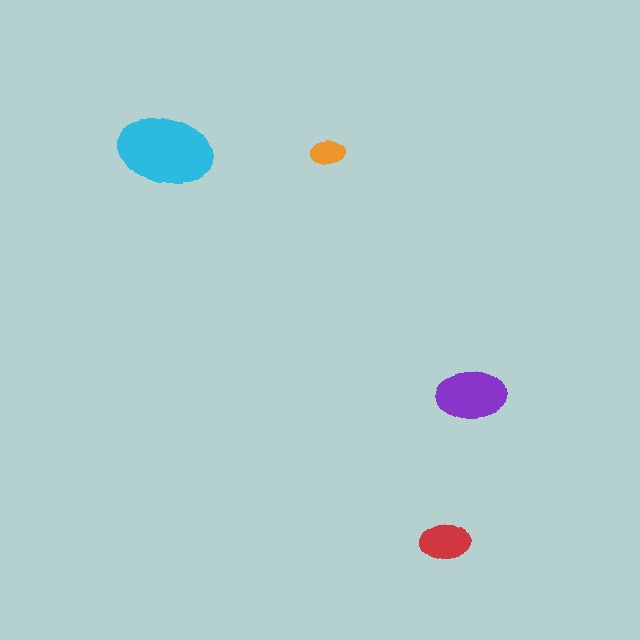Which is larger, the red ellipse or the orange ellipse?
The red one.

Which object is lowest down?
The red ellipse is bottommost.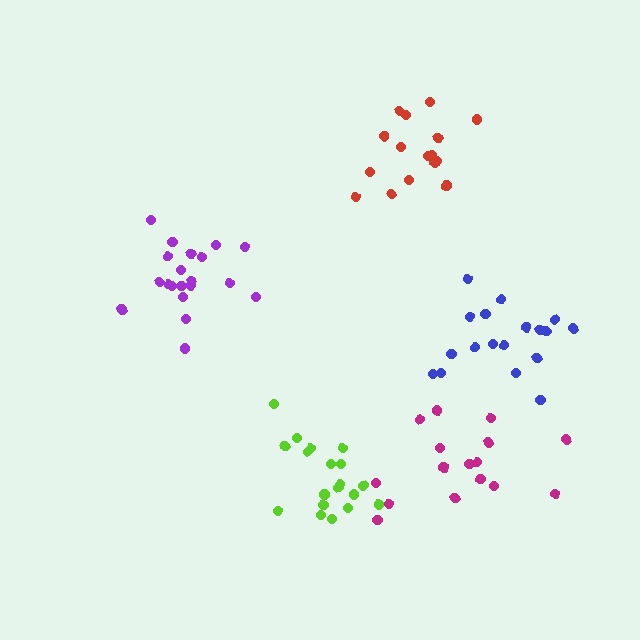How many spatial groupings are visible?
There are 5 spatial groupings.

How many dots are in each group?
Group 1: 20 dots, Group 2: 16 dots, Group 3: 19 dots, Group 4: 18 dots, Group 5: 16 dots (89 total).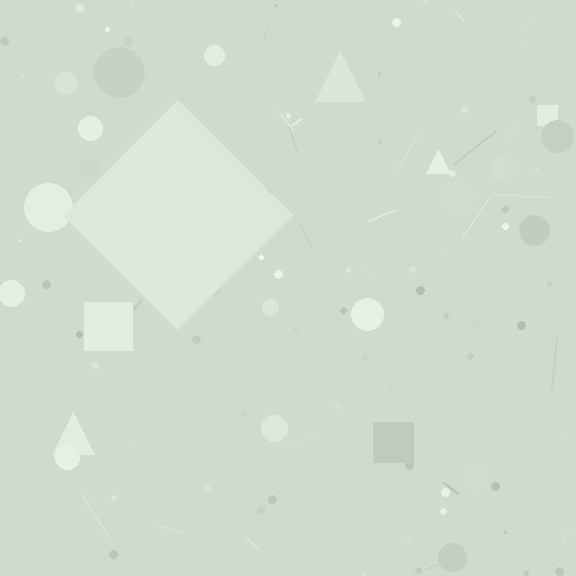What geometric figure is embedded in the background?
A diamond is embedded in the background.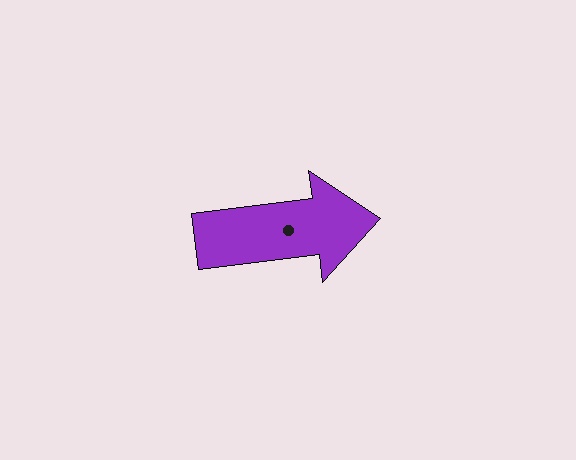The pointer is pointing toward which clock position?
Roughly 3 o'clock.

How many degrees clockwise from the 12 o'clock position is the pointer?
Approximately 83 degrees.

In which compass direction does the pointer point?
East.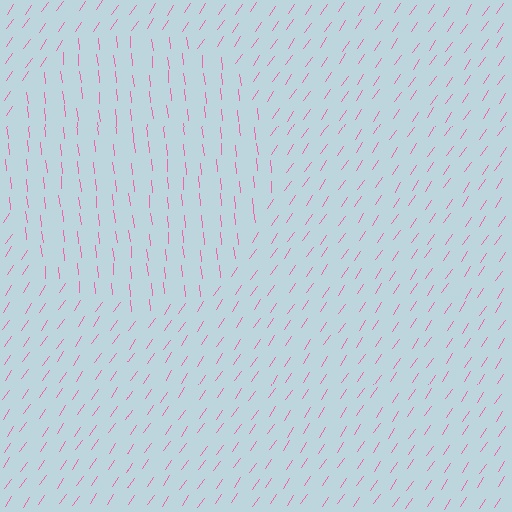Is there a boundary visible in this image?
Yes, there is a texture boundary formed by a change in line orientation.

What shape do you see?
I see a circle.